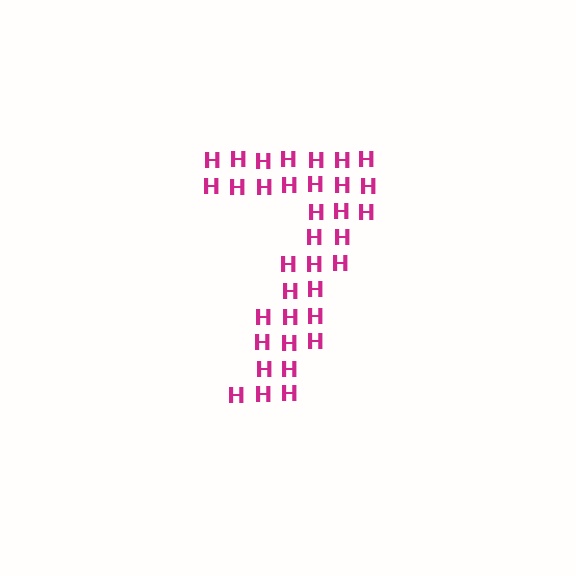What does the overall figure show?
The overall figure shows the digit 7.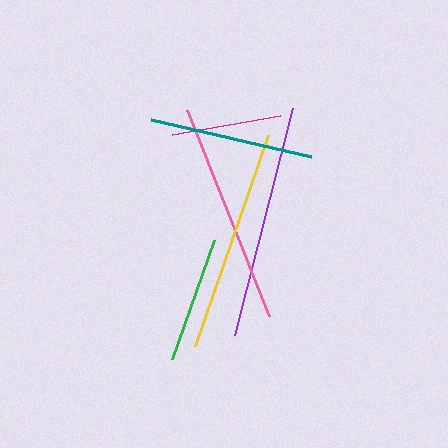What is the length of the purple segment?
The purple segment is approximately 234 pixels long.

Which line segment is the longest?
The purple line is the longest at approximately 234 pixels.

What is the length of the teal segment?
The teal segment is approximately 164 pixels long.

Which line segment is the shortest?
The magenta line is the shortest at approximately 110 pixels.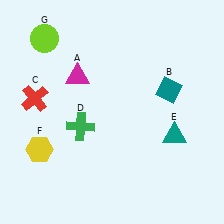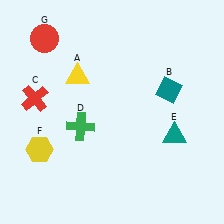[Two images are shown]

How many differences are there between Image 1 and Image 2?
There are 2 differences between the two images.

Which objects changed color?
A changed from magenta to yellow. G changed from lime to red.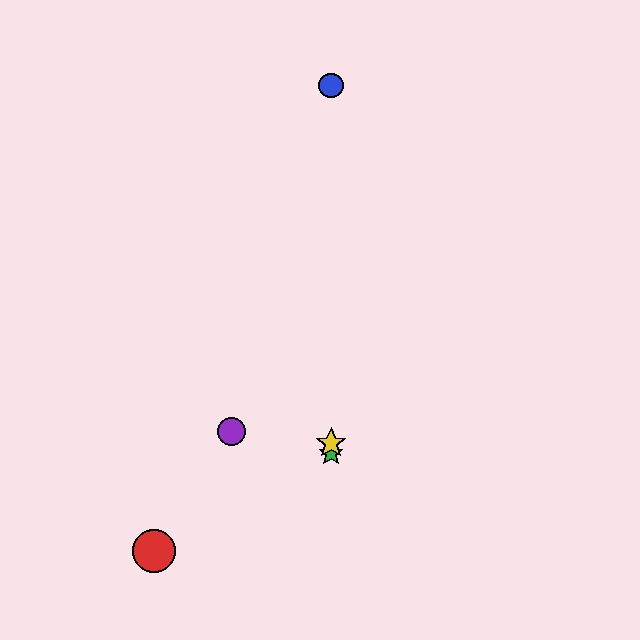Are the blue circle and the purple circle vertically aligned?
No, the blue circle is at x≈331 and the purple circle is at x≈232.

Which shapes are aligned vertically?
The blue circle, the green star, the yellow star are aligned vertically.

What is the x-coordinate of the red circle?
The red circle is at x≈154.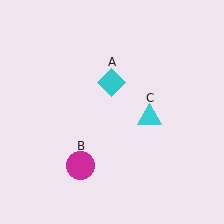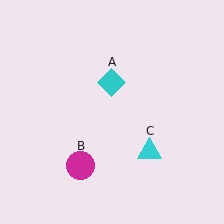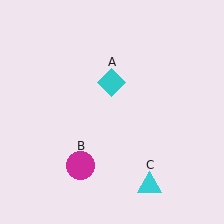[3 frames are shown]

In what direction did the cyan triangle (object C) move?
The cyan triangle (object C) moved down.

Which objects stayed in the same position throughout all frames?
Cyan diamond (object A) and magenta circle (object B) remained stationary.